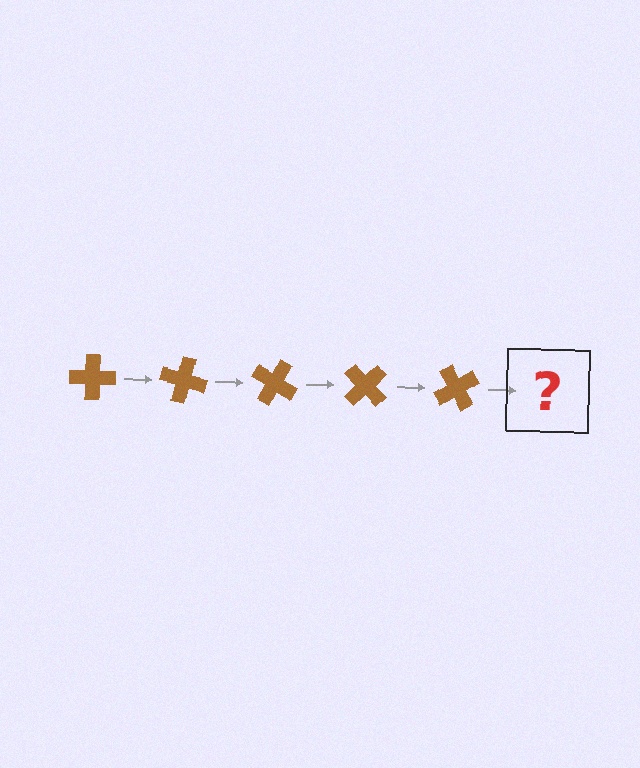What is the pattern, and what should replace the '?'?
The pattern is that the cross rotates 15 degrees each step. The '?' should be a brown cross rotated 75 degrees.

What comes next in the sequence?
The next element should be a brown cross rotated 75 degrees.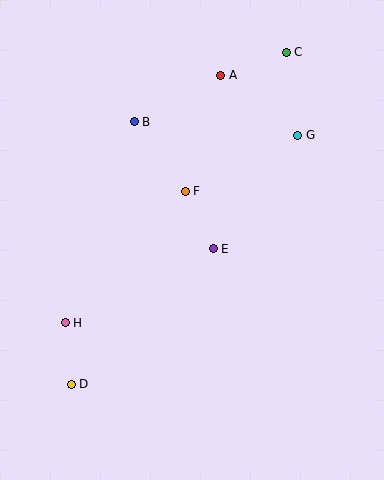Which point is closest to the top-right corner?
Point C is closest to the top-right corner.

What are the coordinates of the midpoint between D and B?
The midpoint between D and B is at (103, 253).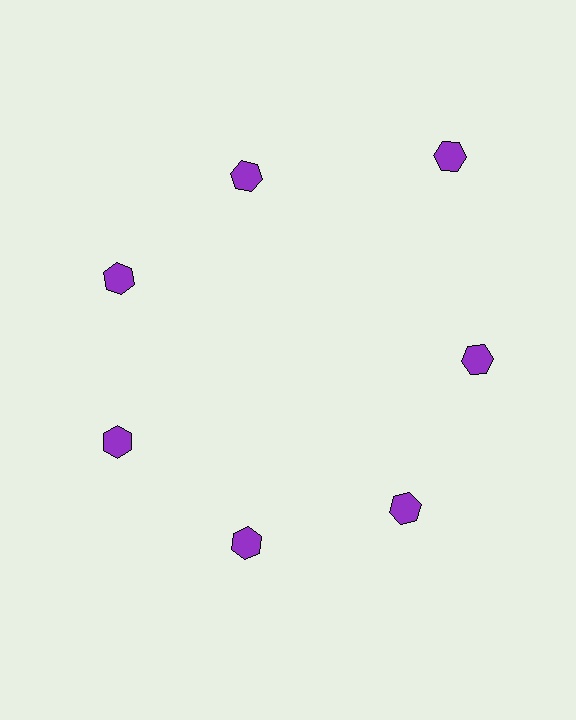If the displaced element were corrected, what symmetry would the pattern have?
It would have 7-fold rotational symmetry — the pattern would map onto itself every 51 degrees.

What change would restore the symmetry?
The symmetry would be restored by moving it inward, back onto the ring so that all 7 hexagons sit at equal angles and equal distance from the center.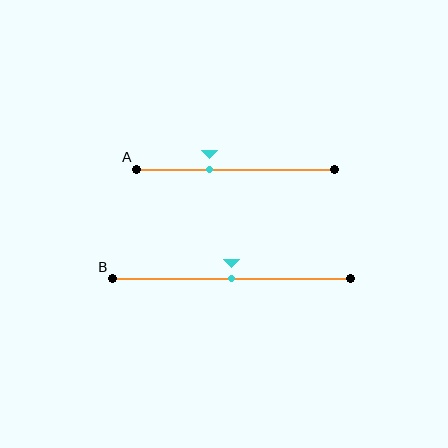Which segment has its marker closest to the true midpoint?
Segment B has its marker closest to the true midpoint.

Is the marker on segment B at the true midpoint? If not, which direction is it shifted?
Yes, the marker on segment B is at the true midpoint.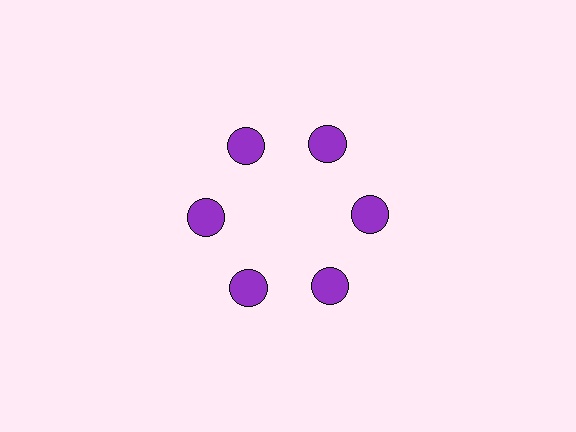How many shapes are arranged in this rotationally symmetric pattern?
There are 6 shapes, arranged in 6 groups of 1.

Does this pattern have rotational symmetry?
Yes, this pattern has 6-fold rotational symmetry. It looks the same after rotating 60 degrees around the center.